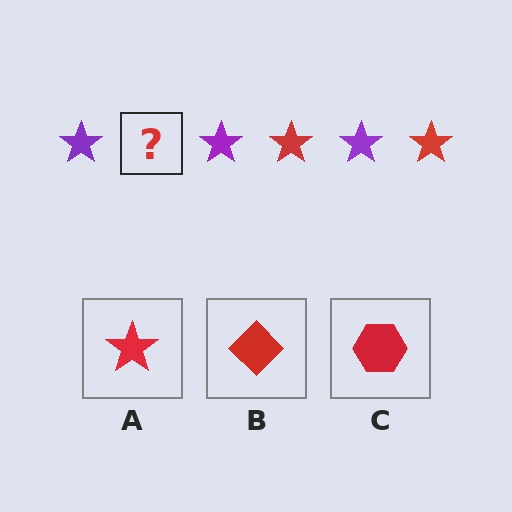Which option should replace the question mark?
Option A.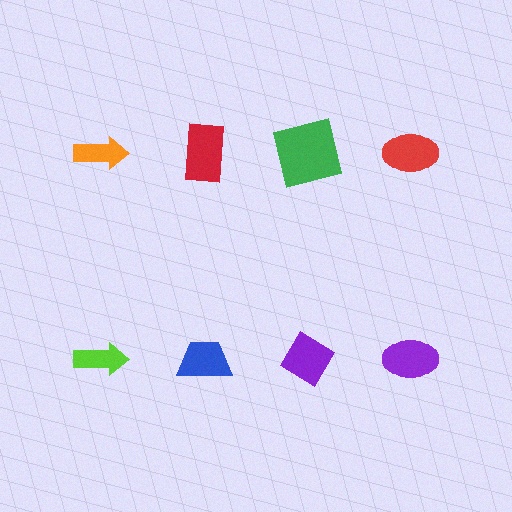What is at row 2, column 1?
A lime arrow.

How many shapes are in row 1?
4 shapes.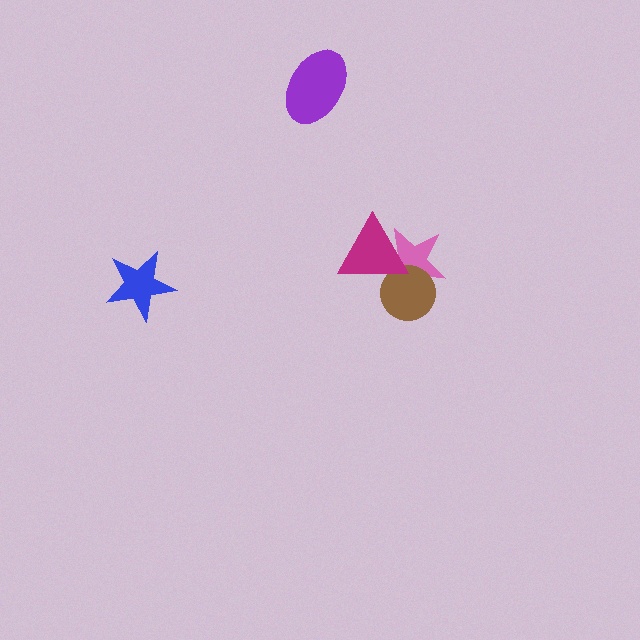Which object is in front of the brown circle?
The magenta triangle is in front of the brown circle.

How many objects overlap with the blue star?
0 objects overlap with the blue star.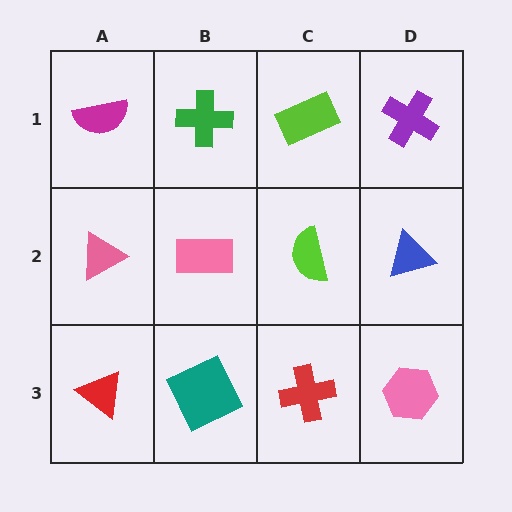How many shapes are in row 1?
4 shapes.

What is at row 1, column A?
A magenta semicircle.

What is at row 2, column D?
A blue triangle.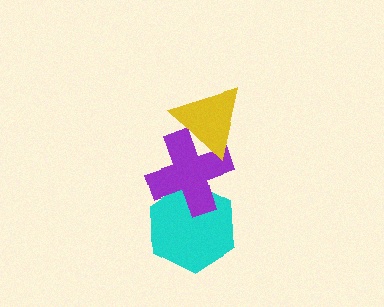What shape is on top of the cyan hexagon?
The purple cross is on top of the cyan hexagon.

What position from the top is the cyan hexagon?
The cyan hexagon is 3rd from the top.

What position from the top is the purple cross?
The purple cross is 2nd from the top.